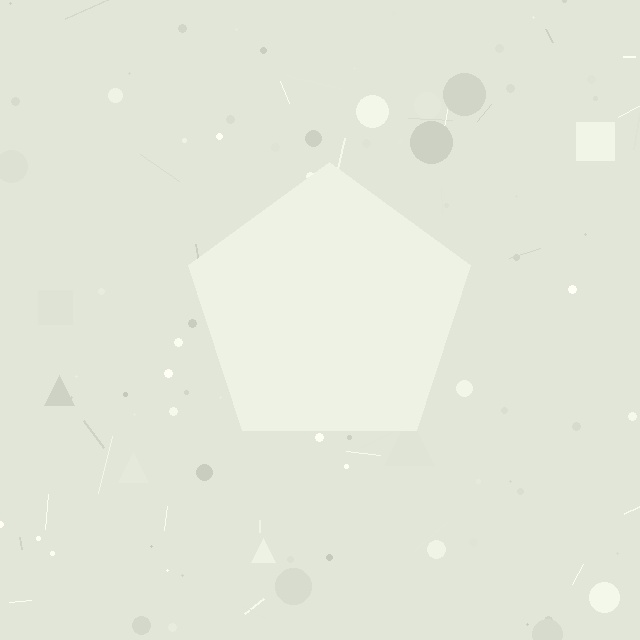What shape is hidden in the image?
A pentagon is hidden in the image.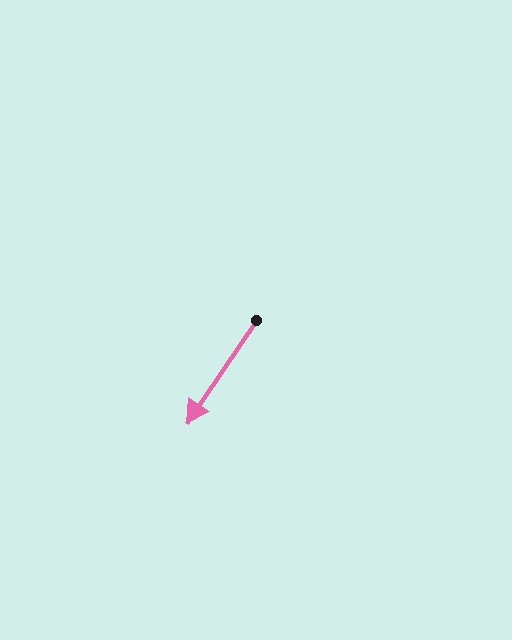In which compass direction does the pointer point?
Southwest.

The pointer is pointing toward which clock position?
Roughly 7 o'clock.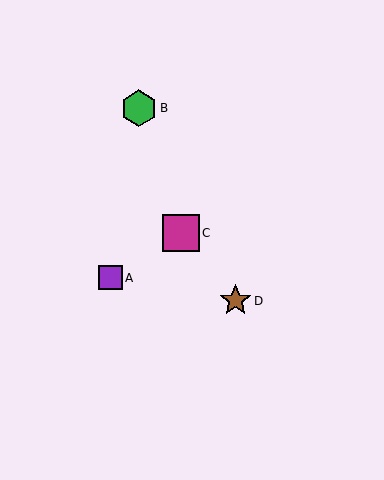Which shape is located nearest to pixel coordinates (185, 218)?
The magenta square (labeled C) at (181, 233) is nearest to that location.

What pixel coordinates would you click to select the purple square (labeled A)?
Click at (110, 278) to select the purple square A.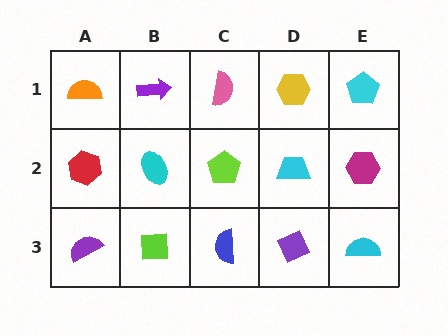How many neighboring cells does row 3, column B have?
3.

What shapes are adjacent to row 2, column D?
A yellow hexagon (row 1, column D), a purple diamond (row 3, column D), a lime pentagon (row 2, column C), a magenta hexagon (row 2, column E).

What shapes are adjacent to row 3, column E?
A magenta hexagon (row 2, column E), a purple diamond (row 3, column D).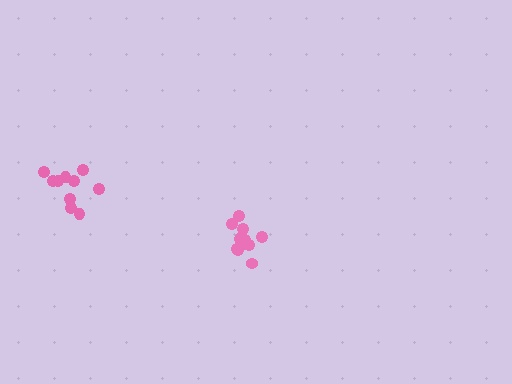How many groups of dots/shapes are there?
There are 2 groups.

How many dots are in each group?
Group 1: 11 dots, Group 2: 10 dots (21 total).